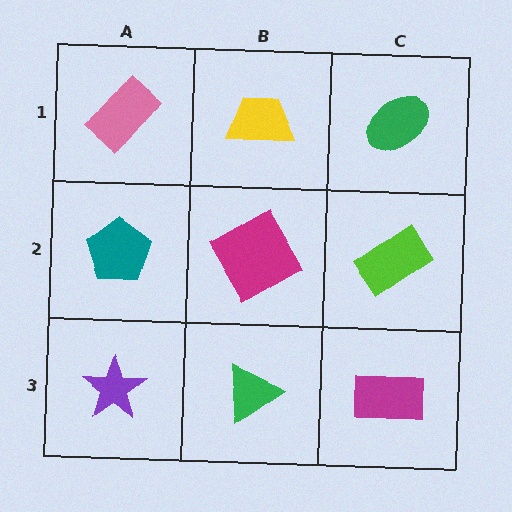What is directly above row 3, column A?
A teal pentagon.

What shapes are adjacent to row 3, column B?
A magenta diamond (row 2, column B), a purple star (row 3, column A), a magenta rectangle (row 3, column C).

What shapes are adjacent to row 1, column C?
A lime rectangle (row 2, column C), a yellow trapezoid (row 1, column B).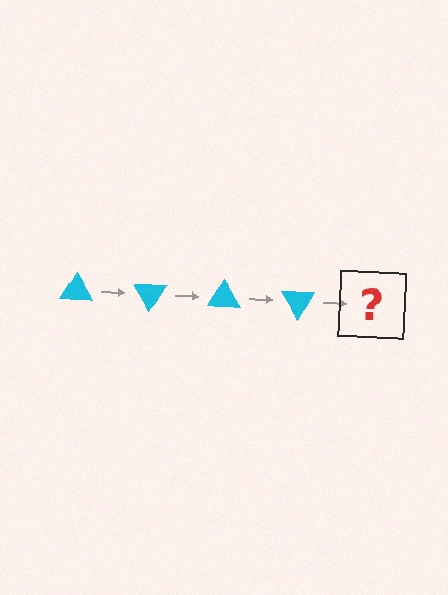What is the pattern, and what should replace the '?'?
The pattern is that the triangle rotates 60 degrees each step. The '?' should be a cyan triangle rotated 240 degrees.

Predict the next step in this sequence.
The next step is a cyan triangle rotated 240 degrees.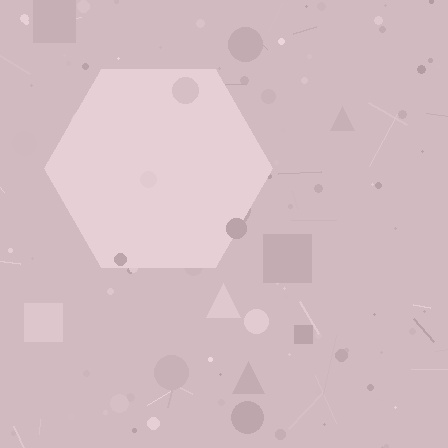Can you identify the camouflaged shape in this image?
The camouflaged shape is a hexagon.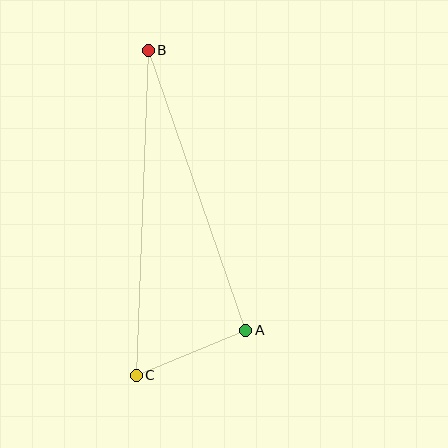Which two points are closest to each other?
Points A and C are closest to each other.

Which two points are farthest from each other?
Points B and C are farthest from each other.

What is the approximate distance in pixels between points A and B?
The distance between A and B is approximately 296 pixels.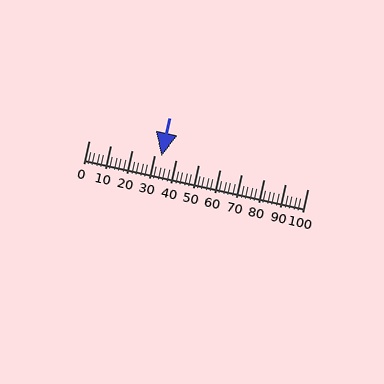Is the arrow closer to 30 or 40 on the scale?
The arrow is closer to 30.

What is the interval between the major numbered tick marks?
The major tick marks are spaced 10 units apart.